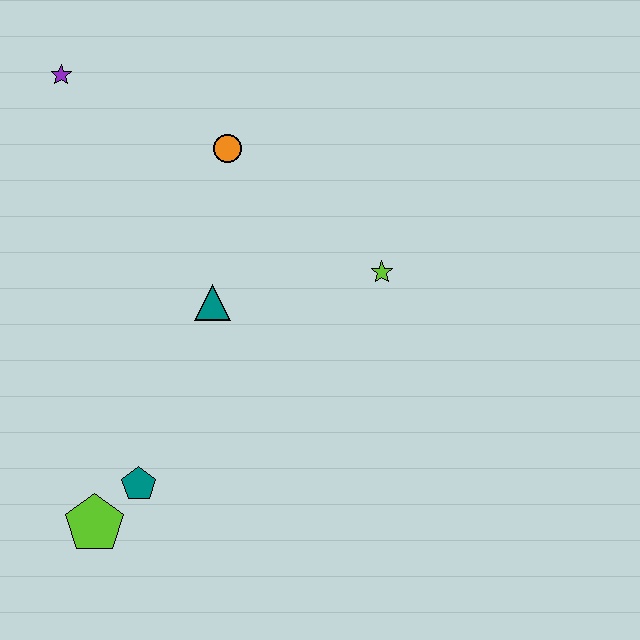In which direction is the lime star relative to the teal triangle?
The lime star is to the right of the teal triangle.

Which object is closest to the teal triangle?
The orange circle is closest to the teal triangle.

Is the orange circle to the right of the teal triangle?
Yes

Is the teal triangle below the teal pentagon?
No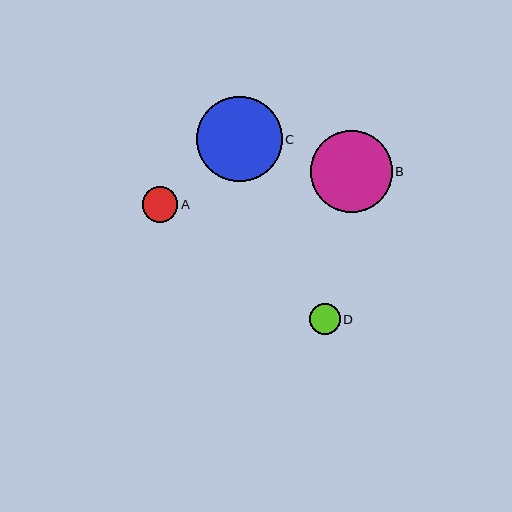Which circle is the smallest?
Circle D is the smallest with a size of approximately 31 pixels.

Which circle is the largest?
Circle C is the largest with a size of approximately 85 pixels.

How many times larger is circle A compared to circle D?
Circle A is approximately 1.1 times the size of circle D.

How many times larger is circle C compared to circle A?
Circle C is approximately 2.4 times the size of circle A.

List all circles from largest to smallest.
From largest to smallest: C, B, A, D.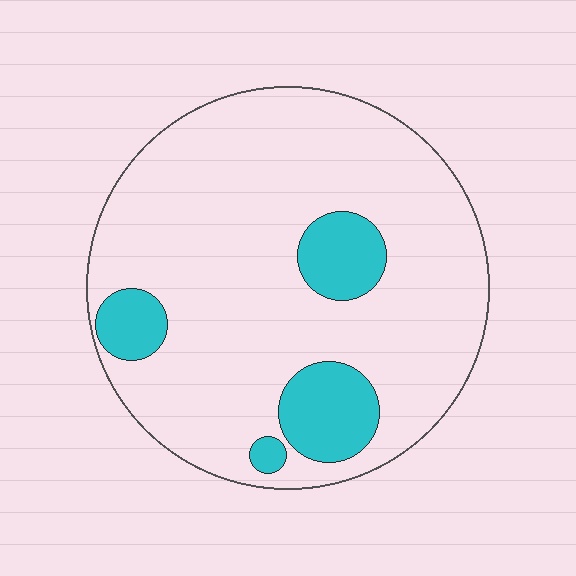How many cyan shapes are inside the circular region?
4.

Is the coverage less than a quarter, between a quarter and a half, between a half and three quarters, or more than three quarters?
Less than a quarter.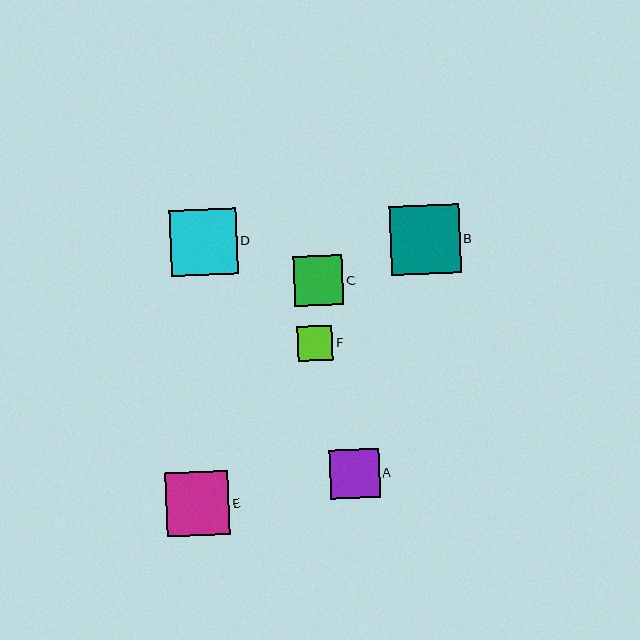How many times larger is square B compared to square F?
Square B is approximately 2.0 times the size of square F.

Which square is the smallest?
Square F is the smallest with a size of approximately 35 pixels.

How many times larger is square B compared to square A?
Square B is approximately 1.4 times the size of square A.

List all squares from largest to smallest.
From largest to smallest: B, D, E, A, C, F.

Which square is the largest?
Square B is the largest with a size of approximately 70 pixels.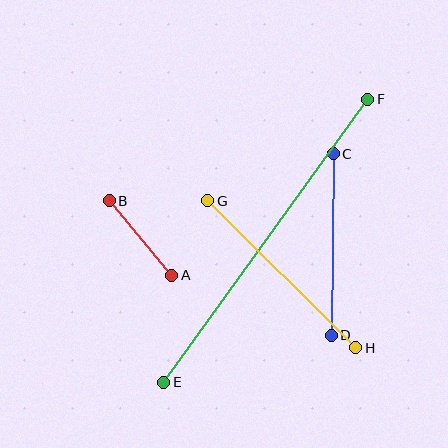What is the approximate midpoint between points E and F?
The midpoint is at approximately (266, 241) pixels.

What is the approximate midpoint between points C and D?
The midpoint is at approximately (332, 244) pixels.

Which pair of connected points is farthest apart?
Points E and F are farthest apart.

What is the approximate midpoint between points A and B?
The midpoint is at approximately (141, 238) pixels.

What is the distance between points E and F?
The distance is approximately 349 pixels.